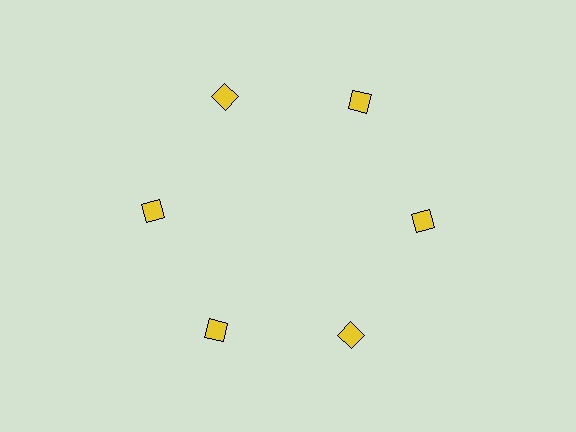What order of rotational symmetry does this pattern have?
This pattern has 6-fold rotational symmetry.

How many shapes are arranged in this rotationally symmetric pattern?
There are 6 shapes, arranged in 6 groups of 1.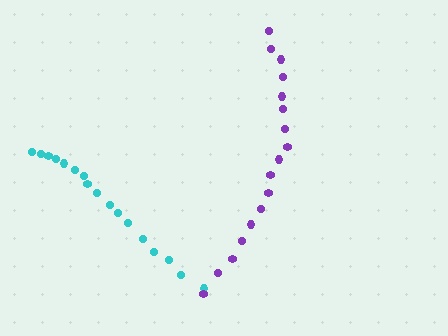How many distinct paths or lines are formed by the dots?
There are 2 distinct paths.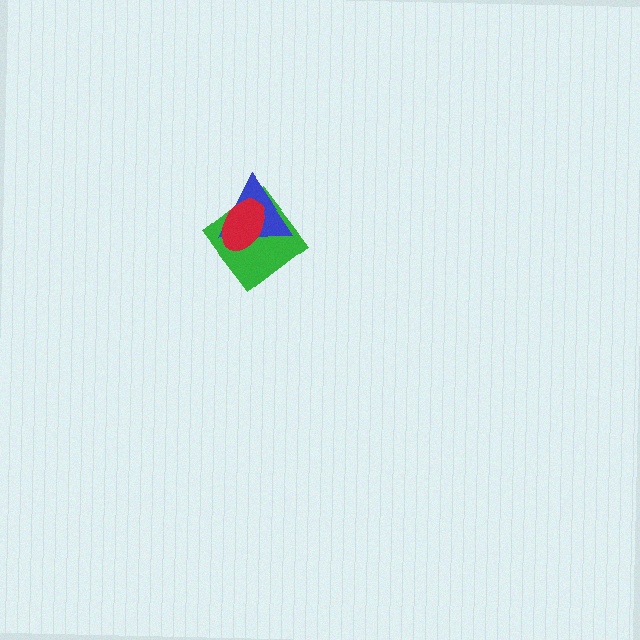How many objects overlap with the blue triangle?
2 objects overlap with the blue triangle.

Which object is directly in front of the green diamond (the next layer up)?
The blue triangle is directly in front of the green diamond.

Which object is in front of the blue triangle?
The red ellipse is in front of the blue triangle.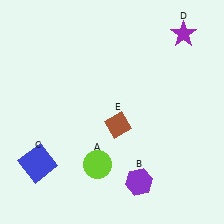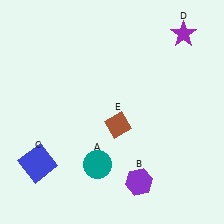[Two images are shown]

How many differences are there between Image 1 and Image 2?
There is 1 difference between the two images.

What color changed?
The circle (A) changed from lime in Image 1 to teal in Image 2.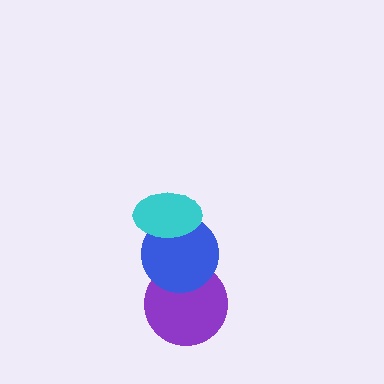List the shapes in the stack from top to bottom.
From top to bottom: the cyan ellipse, the blue circle, the purple circle.